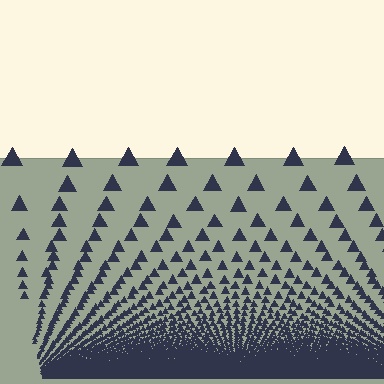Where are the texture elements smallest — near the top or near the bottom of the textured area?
Near the bottom.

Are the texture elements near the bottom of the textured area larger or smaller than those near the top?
Smaller. The gradient is inverted — elements near the bottom are smaller and denser.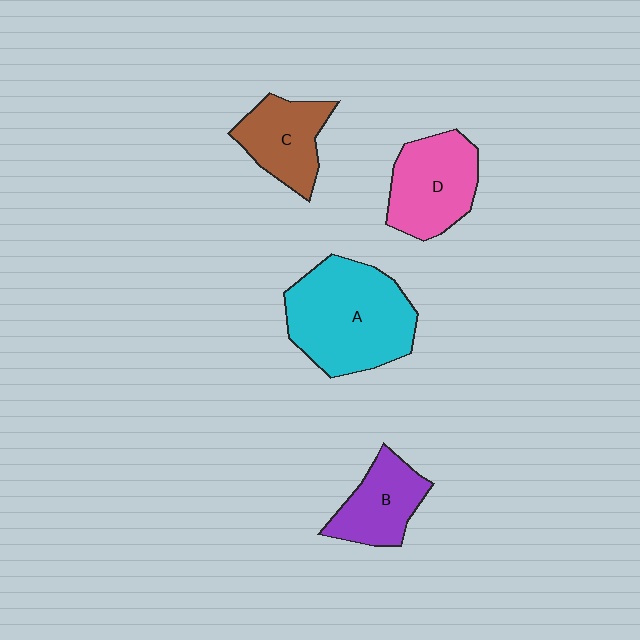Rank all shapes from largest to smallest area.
From largest to smallest: A (cyan), D (pink), C (brown), B (purple).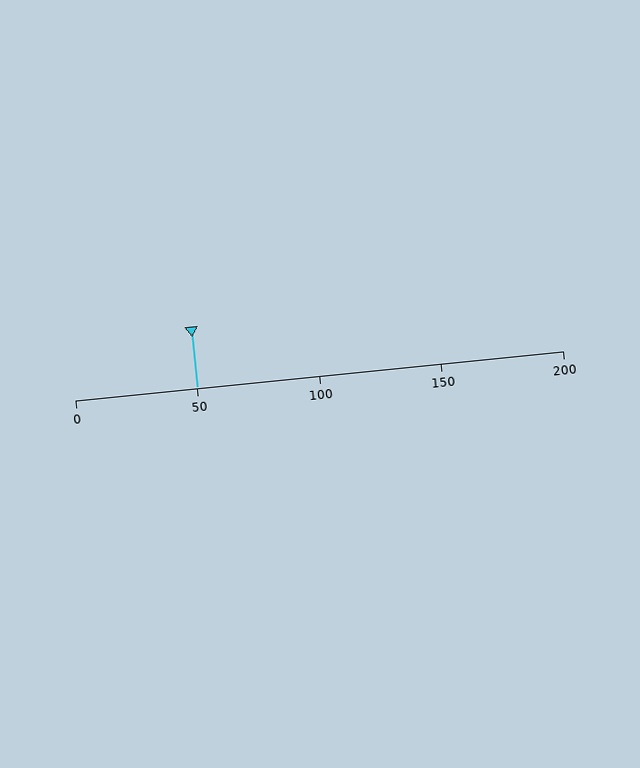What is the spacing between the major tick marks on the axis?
The major ticks are spaced 50 apart.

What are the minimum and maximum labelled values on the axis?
The axis runs from 0 to 200.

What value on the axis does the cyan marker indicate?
The marker indicates approximately 50.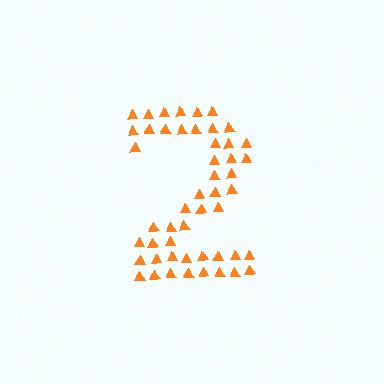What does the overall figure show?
The overall figure shows the digit 2.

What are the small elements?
The small elements are triangles.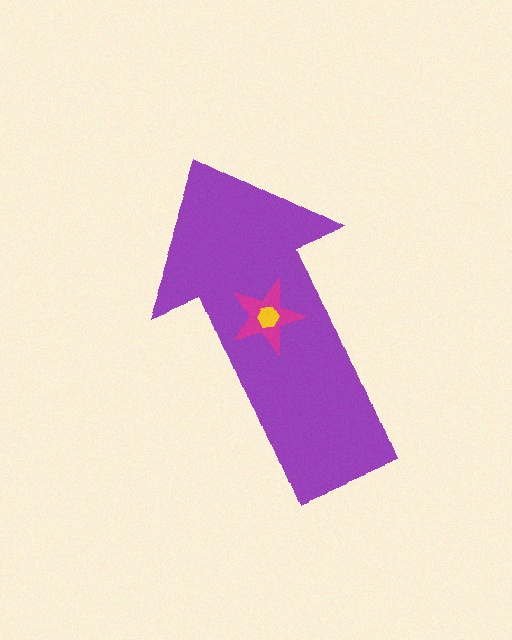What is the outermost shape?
The purple arrow.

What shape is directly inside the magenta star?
The yellow hexagon.